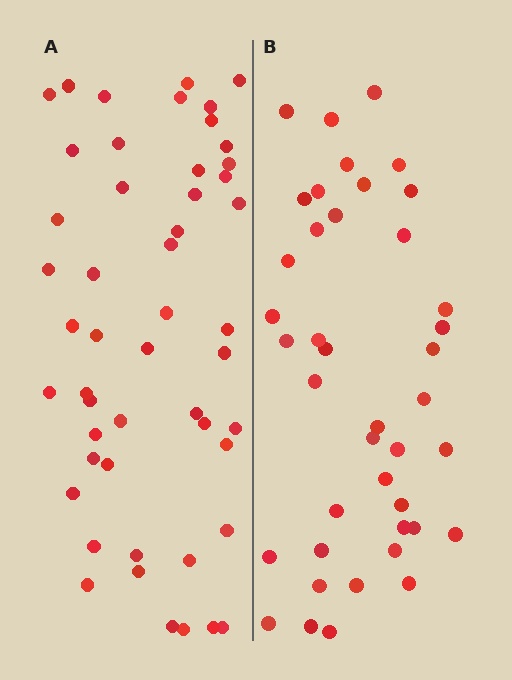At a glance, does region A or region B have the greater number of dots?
Region A (the left region) has more dots.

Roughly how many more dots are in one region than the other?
Region A has roughly 8 or so more dots than region B.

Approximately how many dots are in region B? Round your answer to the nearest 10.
About 40 dots. (The exact count is 41, which rounds to 40.)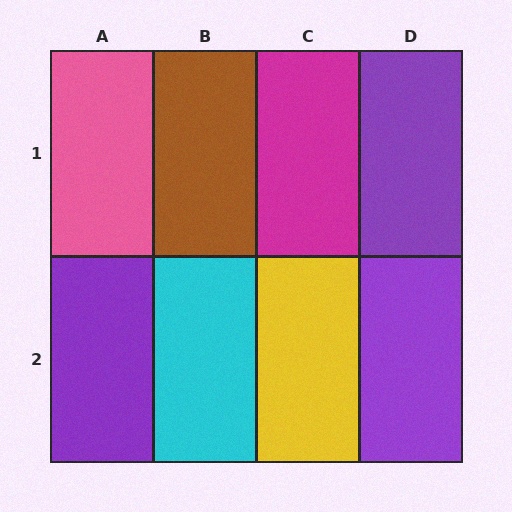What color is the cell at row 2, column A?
Purple.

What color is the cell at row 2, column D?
Purple.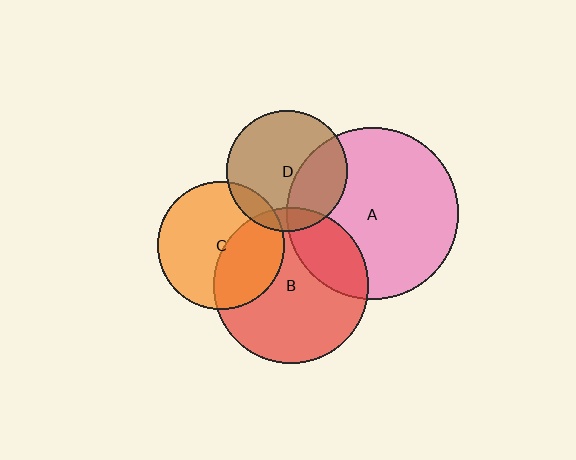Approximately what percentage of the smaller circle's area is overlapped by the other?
Approximately 35%.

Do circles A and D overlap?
Yes.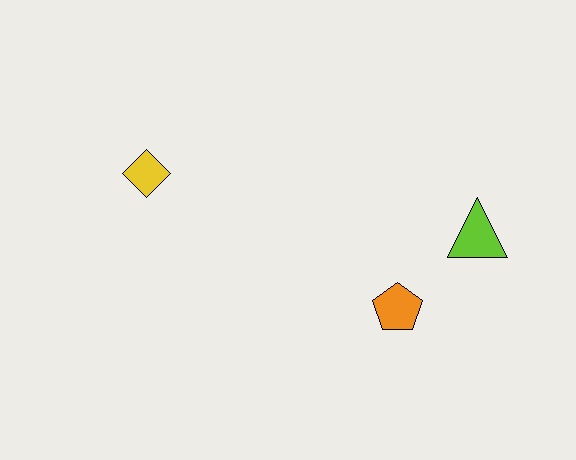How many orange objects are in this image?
There is 1 orange object.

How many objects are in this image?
There are 3 objects.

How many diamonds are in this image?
There is 1 diamond.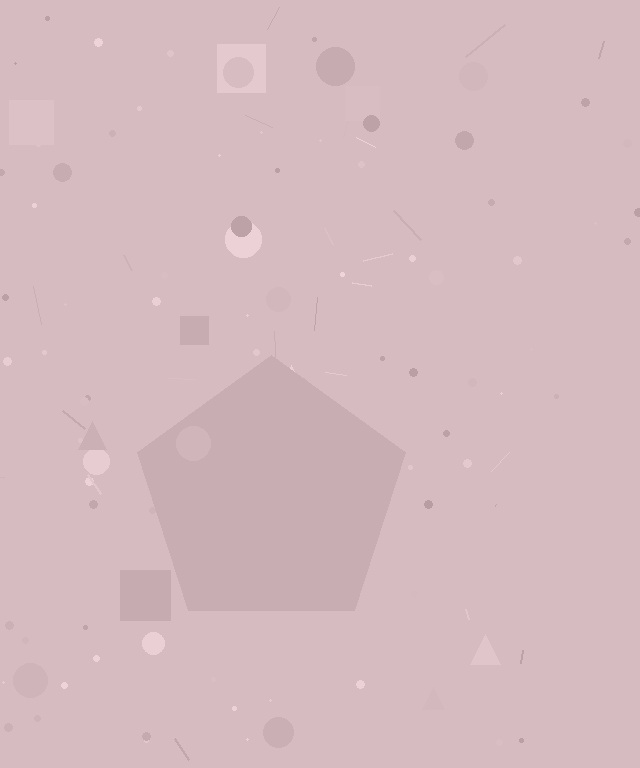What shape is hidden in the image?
A pentagon is hidden in the image.